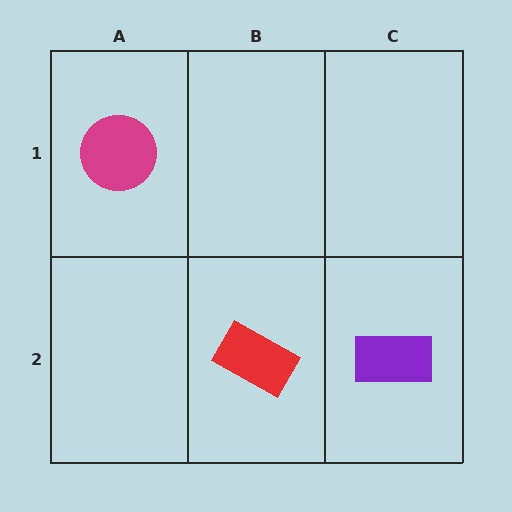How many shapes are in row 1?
1 shape.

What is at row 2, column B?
A red rectangle.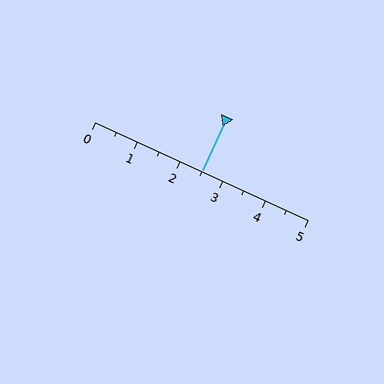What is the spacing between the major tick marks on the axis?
The major ticks are spaced 1 apart.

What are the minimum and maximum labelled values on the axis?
The axis runs from 0 to 5.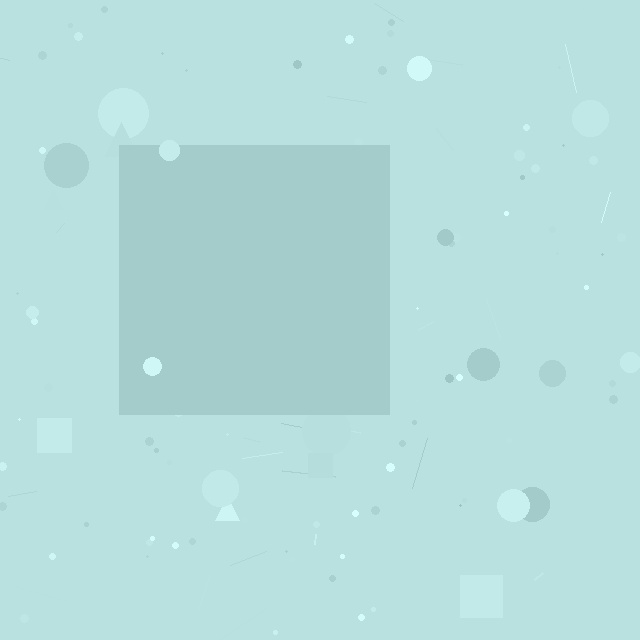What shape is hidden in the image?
A square is hidden in the image.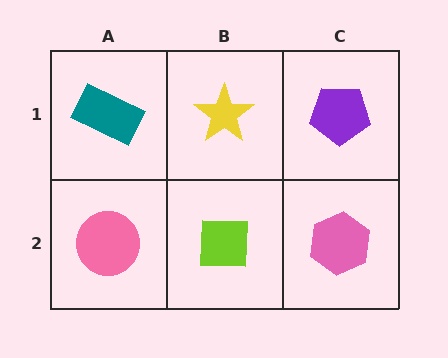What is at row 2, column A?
A pink circle.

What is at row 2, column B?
A lime square.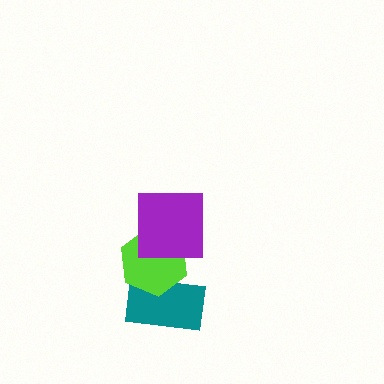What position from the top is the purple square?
The purple square is 1st from the top.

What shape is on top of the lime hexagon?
The purple square is on top of the lime hexagon.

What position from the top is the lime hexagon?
The lime hexagon is 2nd from the top.